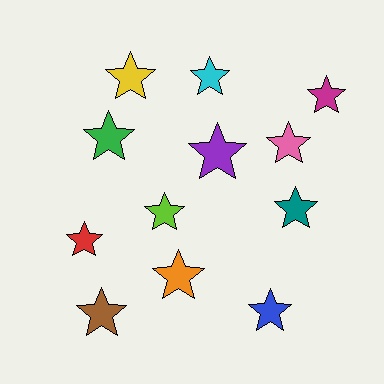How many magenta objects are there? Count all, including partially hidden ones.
There is 1 magenta object.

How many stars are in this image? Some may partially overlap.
There are 12 stars.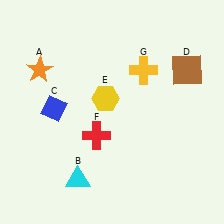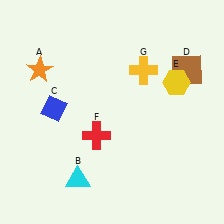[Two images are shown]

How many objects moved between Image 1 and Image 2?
1 object moved between the two images.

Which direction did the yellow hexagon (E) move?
The yellow hexagon (E) moved right.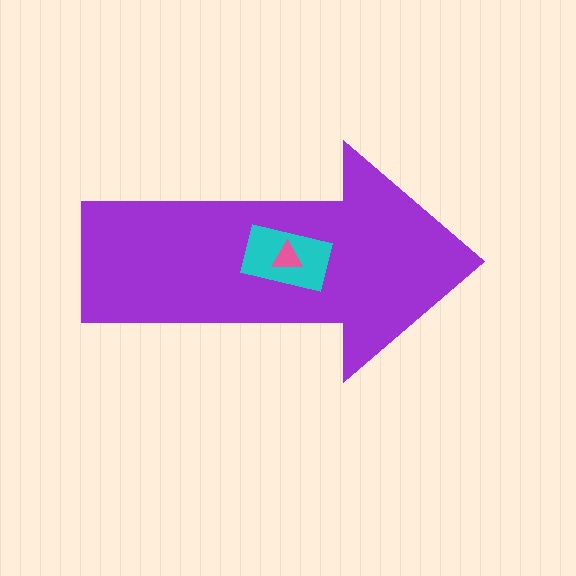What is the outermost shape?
The purple arrow.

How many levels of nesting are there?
3.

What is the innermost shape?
The pink triangle.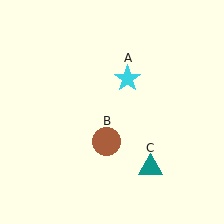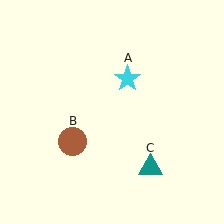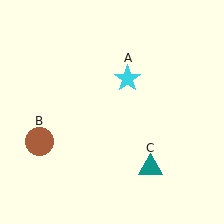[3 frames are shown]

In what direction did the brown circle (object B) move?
The brown circle (object B) moved left.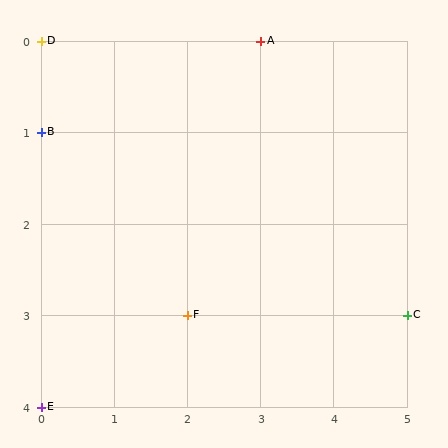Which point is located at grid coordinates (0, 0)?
Point D is at (0, 0).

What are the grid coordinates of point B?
Point B is at grid coordinates (0, 1).